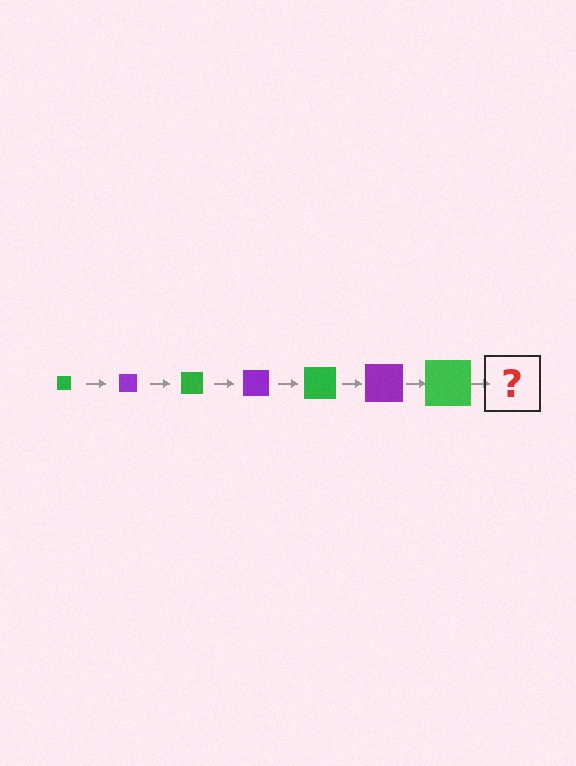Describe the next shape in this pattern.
It should be a purple square, larger than the previous one.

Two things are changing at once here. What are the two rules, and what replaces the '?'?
The two rules are that the square grows larger each step and the color cycles through green and purple. The '?' should be a purple square, larger than the previous one.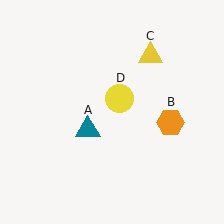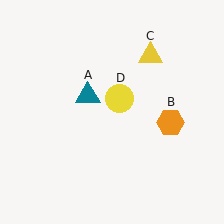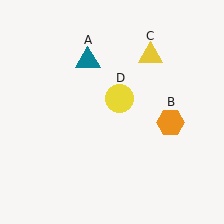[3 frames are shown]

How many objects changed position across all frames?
1 object changed position: teal triangle (object A).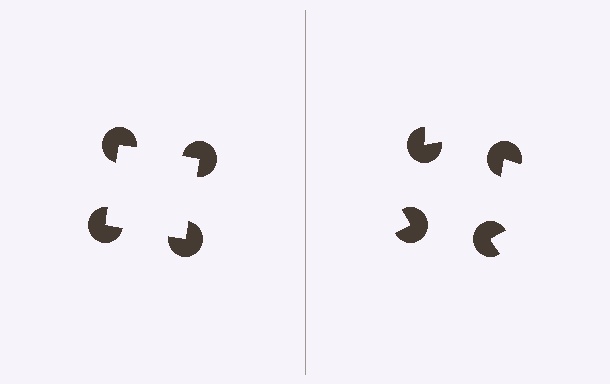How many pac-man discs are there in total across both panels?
8 — 4 on each side.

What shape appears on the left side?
An illusory square.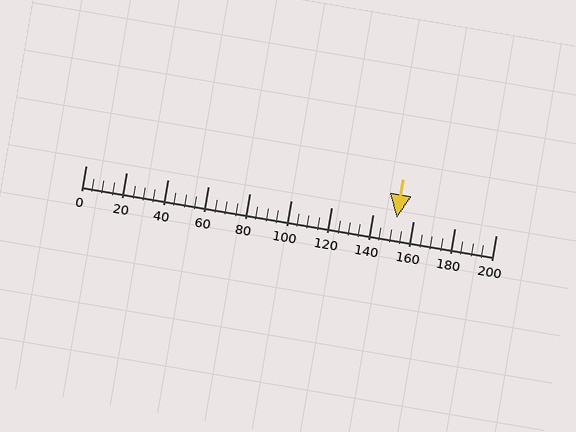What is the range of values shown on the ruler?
The ruler shows values from 0 to 200.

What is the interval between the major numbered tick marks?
The major tick marks are spaced 20 units apart.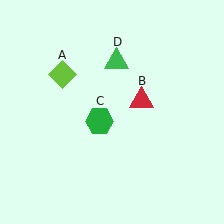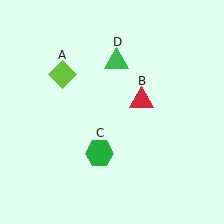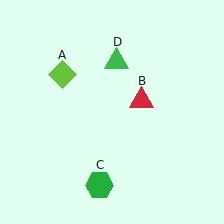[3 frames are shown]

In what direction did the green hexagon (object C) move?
The green hexagon (object C) moved down.